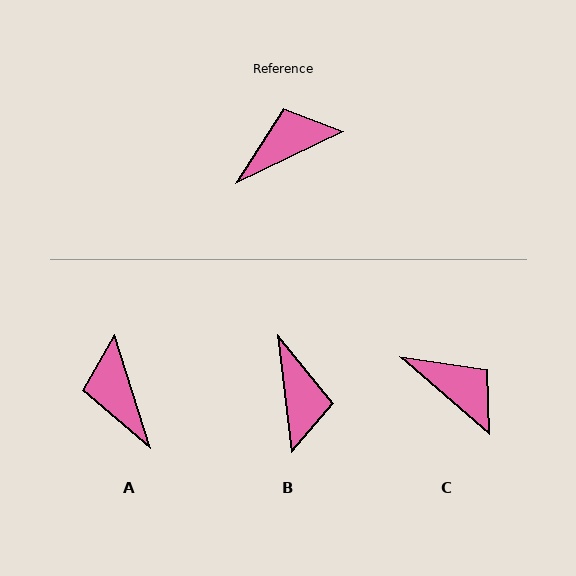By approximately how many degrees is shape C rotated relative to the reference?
Approximately 67 degrees clockwise.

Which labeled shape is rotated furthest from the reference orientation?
B, about 109 degrees away.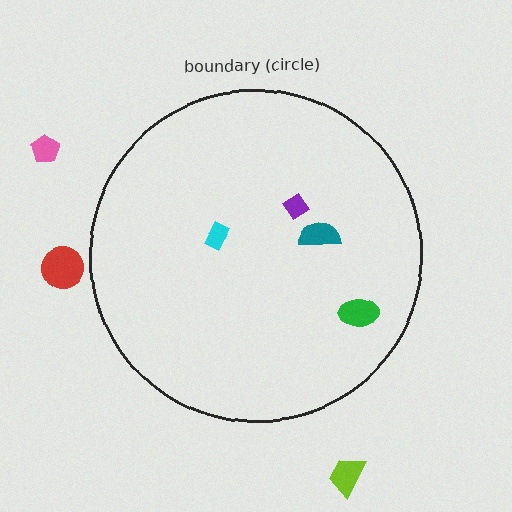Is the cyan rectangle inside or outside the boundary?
Inside.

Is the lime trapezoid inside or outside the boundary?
Outside.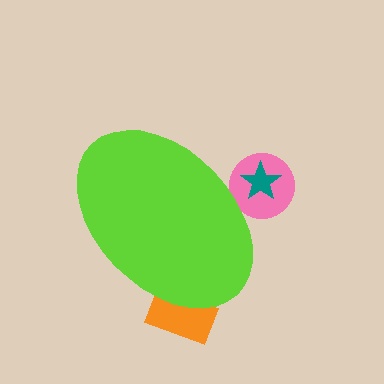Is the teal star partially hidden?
Yes, the teal star is partially hidden behind the lime ellipse.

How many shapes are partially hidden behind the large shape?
3 shapes are partially hidden.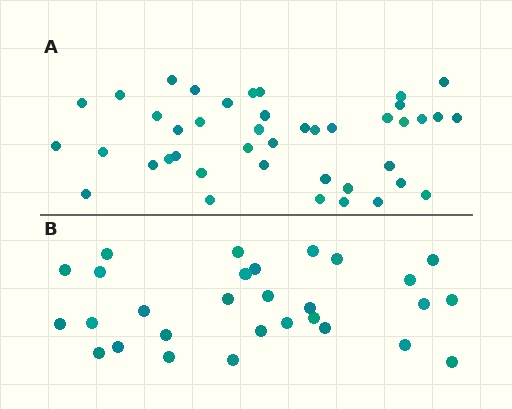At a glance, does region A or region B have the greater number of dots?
Region A (the top region) has more dots.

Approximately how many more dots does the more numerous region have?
Region A has approximately 15 more dots than region B.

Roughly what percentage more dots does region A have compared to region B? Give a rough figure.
About 45% more.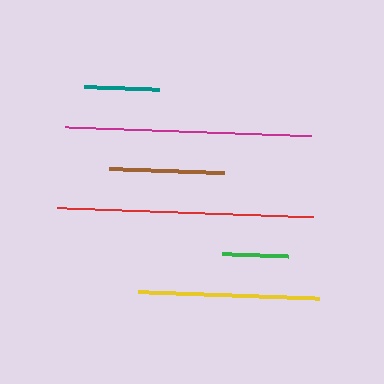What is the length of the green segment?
The green segment is approximately 66 pixels long.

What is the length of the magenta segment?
The magenta segment is approximately 246 pixels long.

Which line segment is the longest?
The red line is the longest at approximately 257 pixels.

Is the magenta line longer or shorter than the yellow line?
The magenta line is longer than the yellow line.